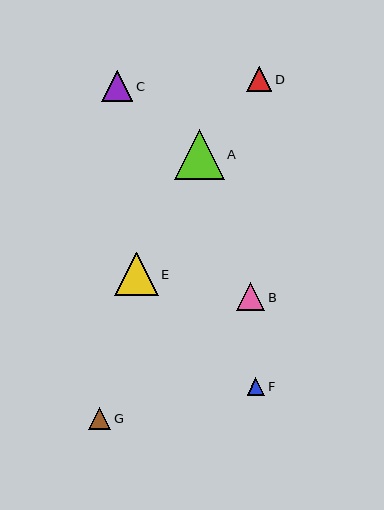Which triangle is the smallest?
Triangle F is the smallest with a size of approximately 18 pixels.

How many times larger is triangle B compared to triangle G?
Triangle B is approximately 1.3 times the size of triangle G.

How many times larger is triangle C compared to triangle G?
Triangle C is approximately 1.4 times the size of triangle G.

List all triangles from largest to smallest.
From largest to smallest: A, E, C, B, D, G, F.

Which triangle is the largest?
Triangle A is the largest with a size of approximately 50 pixels.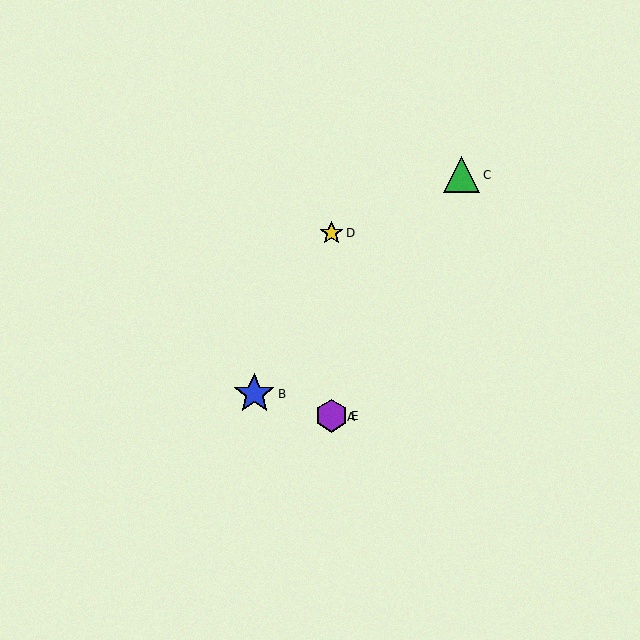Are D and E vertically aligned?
Yes, both are at x≈332.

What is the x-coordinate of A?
Object A is at x≈332.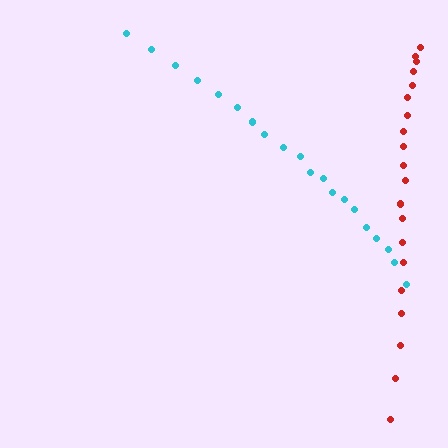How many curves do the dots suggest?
There are 2 distinct paths.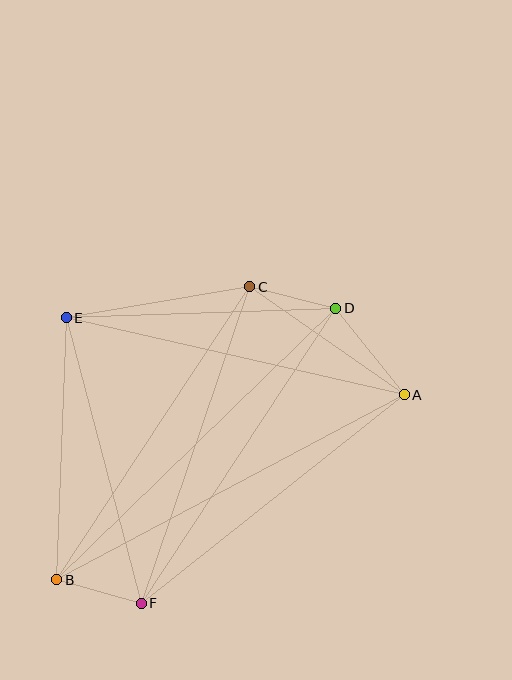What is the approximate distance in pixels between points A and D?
The distance between A and D is approximately 110 pixels.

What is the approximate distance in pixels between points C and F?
The distance between C and F is approximately 334 pixels.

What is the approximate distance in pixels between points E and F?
The distance between E and F is approximately 295 pixels.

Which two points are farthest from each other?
Points A and B are farthest from each other.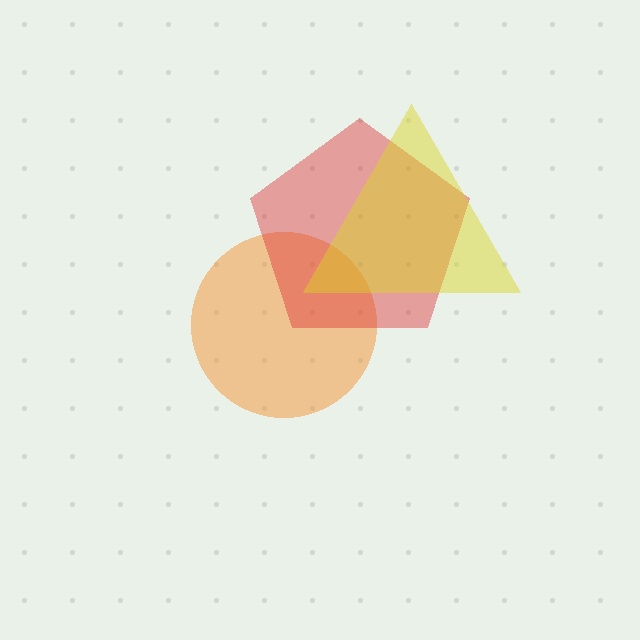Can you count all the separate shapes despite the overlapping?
Yes, there are 3 separate shapes.